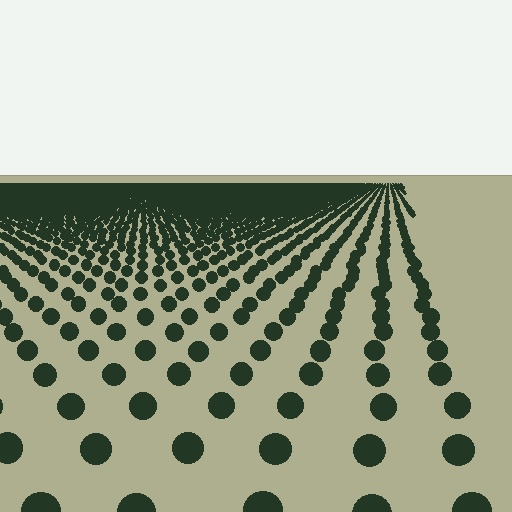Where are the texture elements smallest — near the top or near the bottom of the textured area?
Near the top.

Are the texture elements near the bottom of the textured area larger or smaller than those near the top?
Larger. Near the bottom, elements are closer to the viewer and appear at a bigger on-screen size.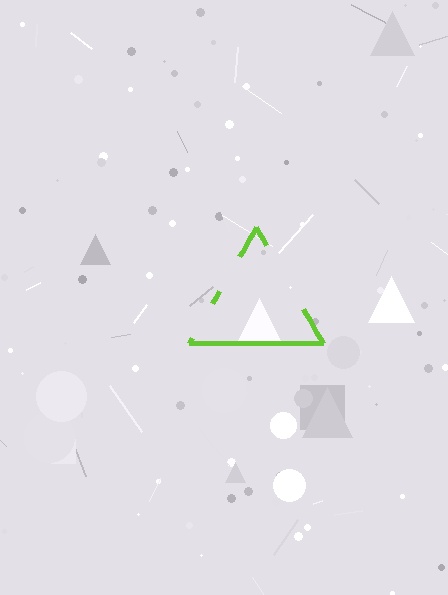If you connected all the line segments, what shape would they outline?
They would outline a triangle.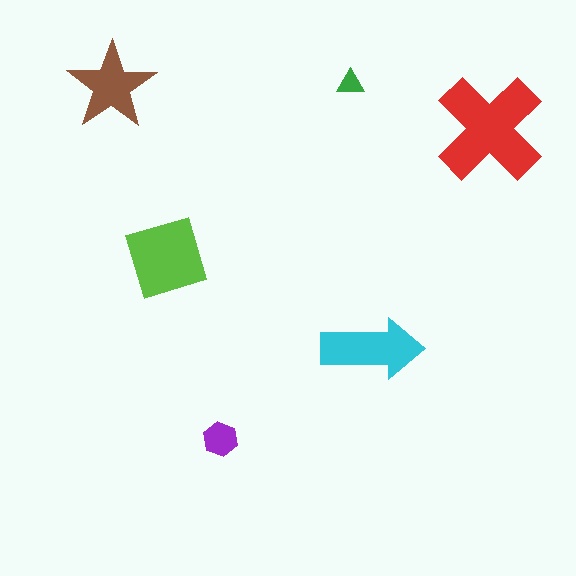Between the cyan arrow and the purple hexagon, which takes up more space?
The cyan arrow.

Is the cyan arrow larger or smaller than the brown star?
Larger.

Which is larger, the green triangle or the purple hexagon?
The purple hexagon.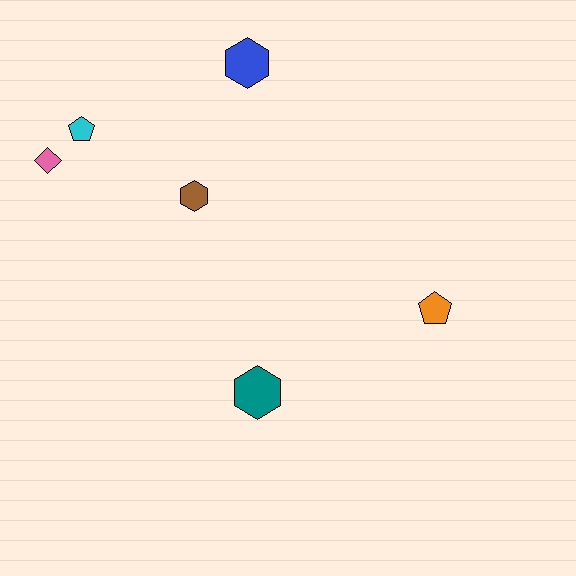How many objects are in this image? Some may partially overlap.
There are 6 objects.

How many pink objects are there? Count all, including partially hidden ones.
There is 1 pink object.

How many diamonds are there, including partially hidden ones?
There is 1 diamond.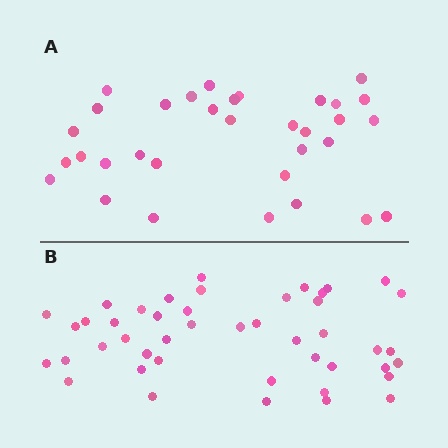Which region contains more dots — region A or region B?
Region B (the bottom region) has more dots.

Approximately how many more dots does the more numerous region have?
Region B has roughly 12 or so more dots than region A.